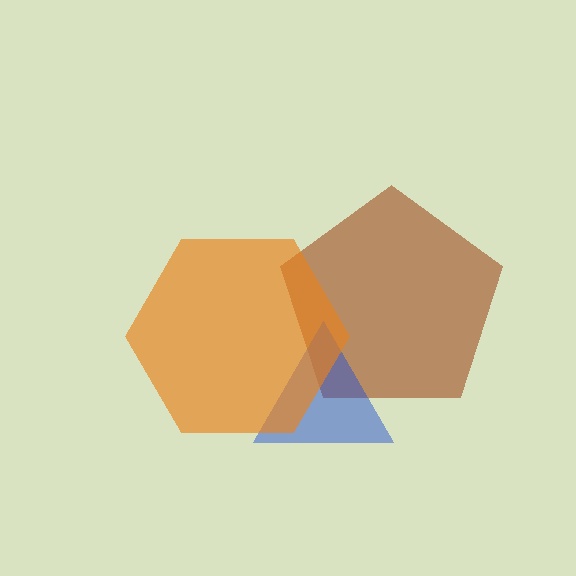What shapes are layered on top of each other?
The layered shapes are: a brown pentagon, a blue triangle, an orange hexagon.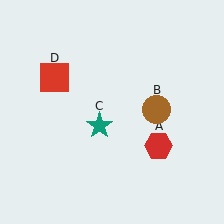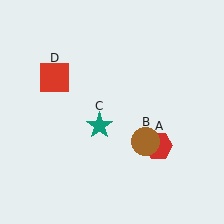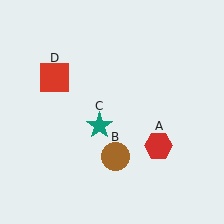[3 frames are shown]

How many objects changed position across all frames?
1 object changed position: brown circle (object B).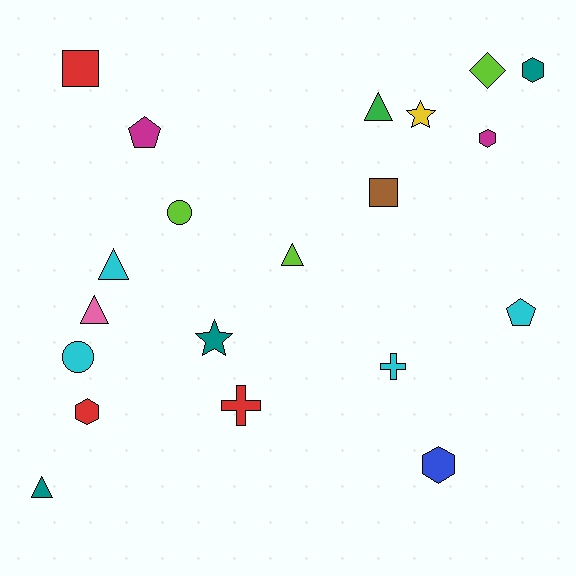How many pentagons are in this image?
There are 2 pentagons.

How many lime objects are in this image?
There are 3 lime objects.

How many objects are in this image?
There are 20 objects.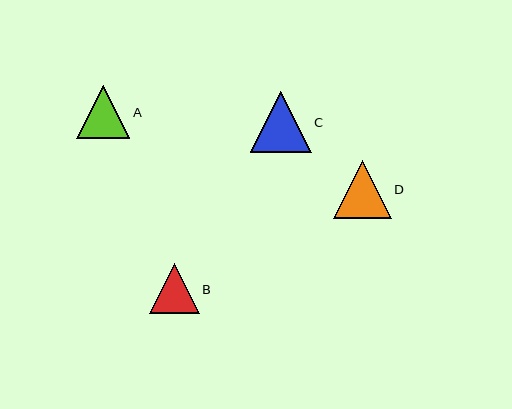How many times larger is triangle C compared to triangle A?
Triangle C is approximately 1.2 times the size of triangle A.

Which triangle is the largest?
Triangle C is the largest with a size of approximately 61 pixels.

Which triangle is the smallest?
Triangle B is the smallest with a size of approximately 50 pixels.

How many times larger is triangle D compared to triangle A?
Triangle D is approximately 1.1 times the size of triangle A.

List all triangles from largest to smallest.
From largest to smallest: C, D, A, B.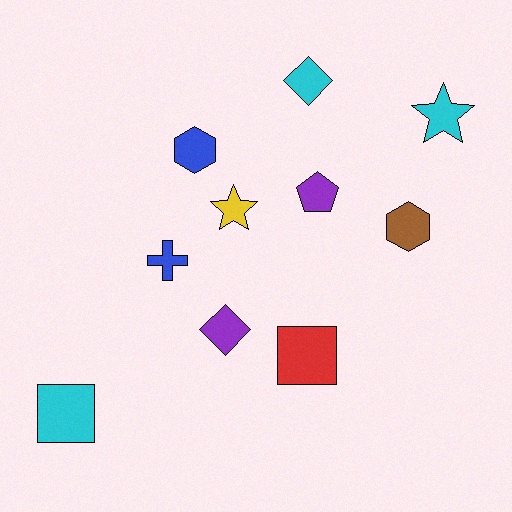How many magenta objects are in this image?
There are no magenta objects.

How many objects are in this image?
There are 10 objects.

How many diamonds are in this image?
There are 2 diamonds.